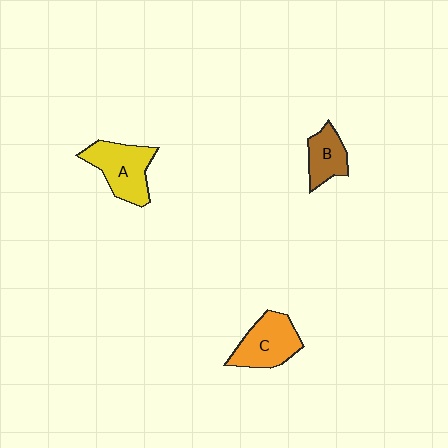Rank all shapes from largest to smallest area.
From largest to smallest: A (yellow), C (orange), B (brown).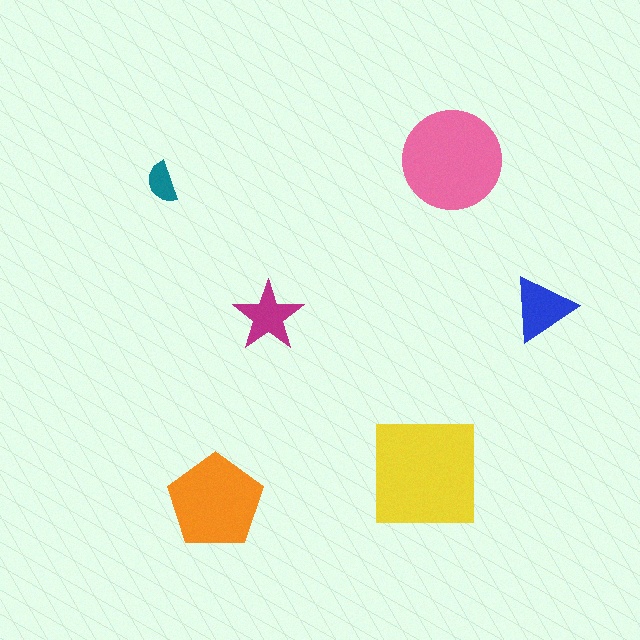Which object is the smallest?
The teal semicircle.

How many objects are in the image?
There are 6 objects in the image.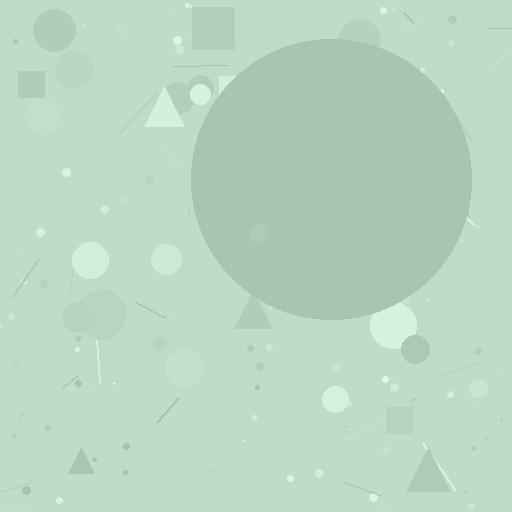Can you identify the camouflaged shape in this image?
The camouflaged shape is a circle.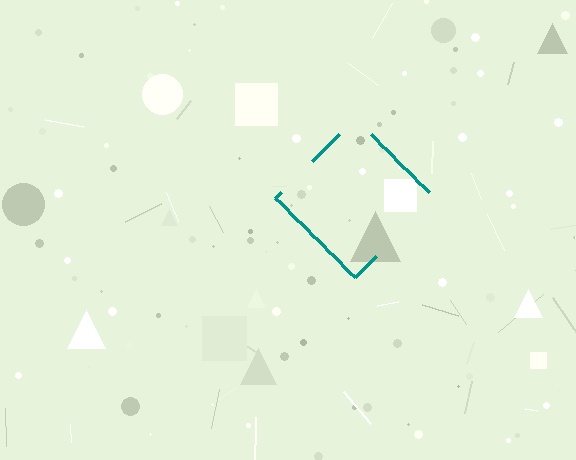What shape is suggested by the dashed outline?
The dashed outline suggests a diamond.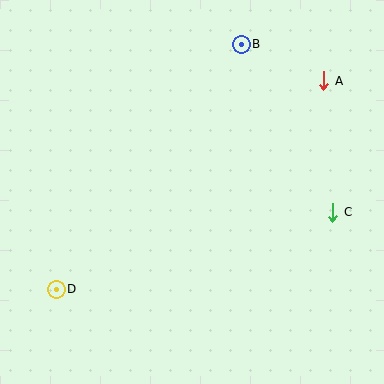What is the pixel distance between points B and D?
The distance between B and D is 307 pixels.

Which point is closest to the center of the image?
Point C at (333, 212) is closest to the center.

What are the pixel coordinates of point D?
Point D is at (56, 289).